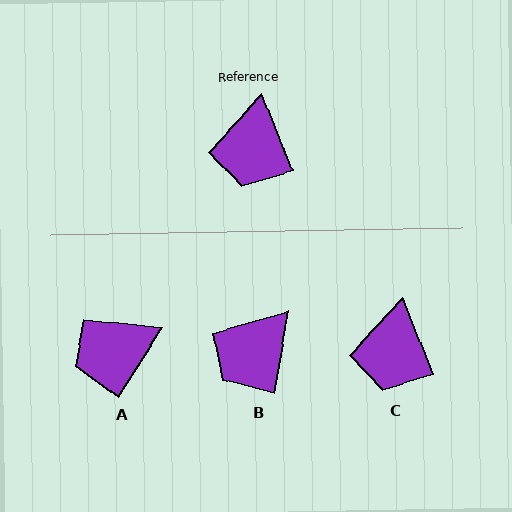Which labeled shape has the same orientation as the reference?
C.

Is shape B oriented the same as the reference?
No, it is off by about 31 degrees.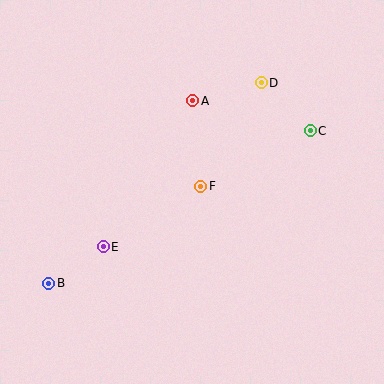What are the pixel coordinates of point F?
Point F is at (201, 186).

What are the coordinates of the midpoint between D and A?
The midpoint between D and A is at (227, 92).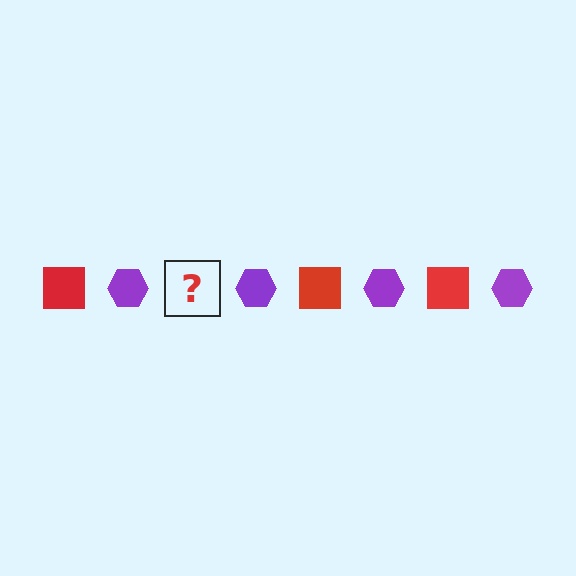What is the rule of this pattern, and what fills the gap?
The rule is that the pattern alternates between red square and purple hexagon. The gap should be filled with a red square.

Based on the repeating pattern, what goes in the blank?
The blank should be a red square.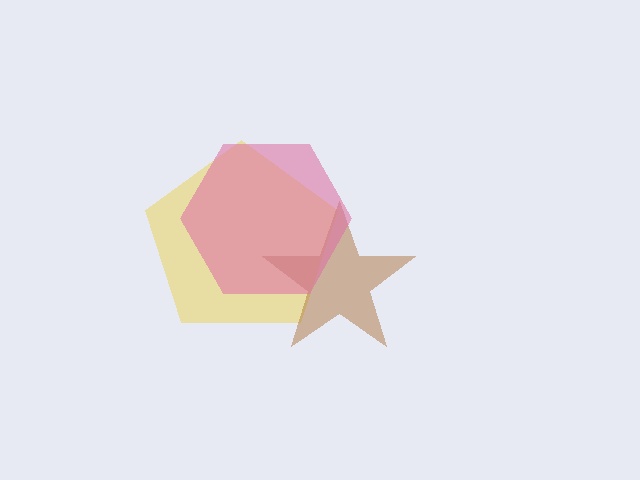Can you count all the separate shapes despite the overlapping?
Yes, there are 3 separate shapes.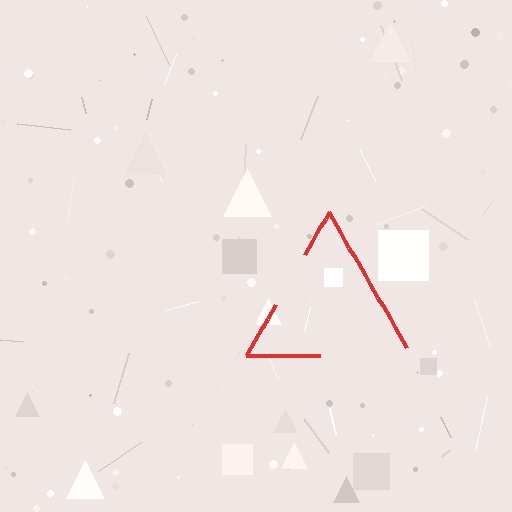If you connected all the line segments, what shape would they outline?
They would outline a triangle.